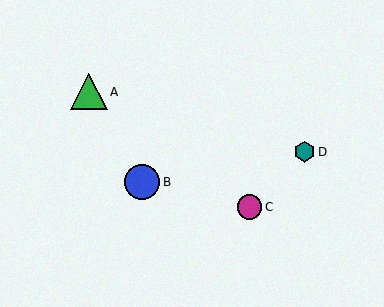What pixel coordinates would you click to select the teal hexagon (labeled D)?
Click at (304, 152) to select the teal hexagon D.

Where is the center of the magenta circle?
The center of the magenta circle is at (249, 207).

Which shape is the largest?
The green triangle (labeled A) is the largest.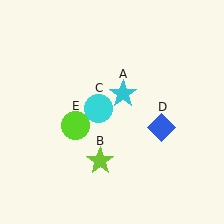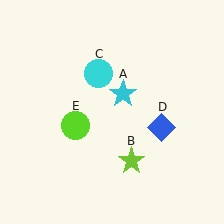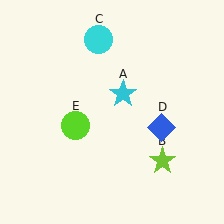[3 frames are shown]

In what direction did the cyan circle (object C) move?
The cyan circle (object C) moved up.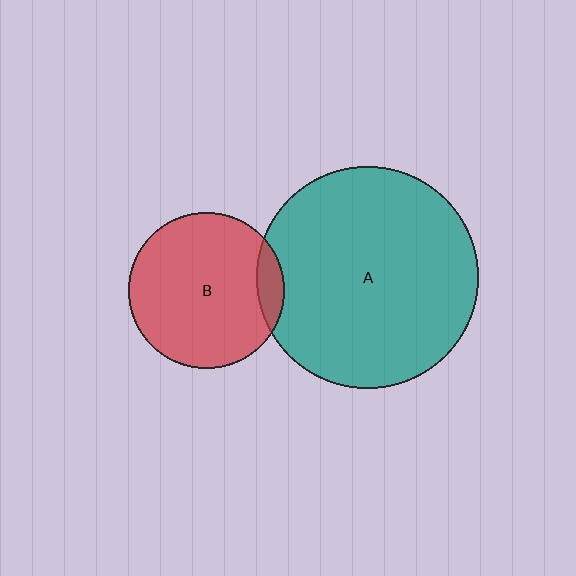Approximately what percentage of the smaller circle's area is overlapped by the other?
Approximately 10%.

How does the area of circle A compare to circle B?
Approximately 2.0 times.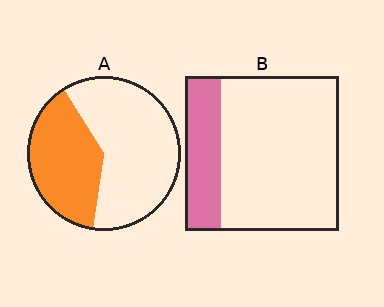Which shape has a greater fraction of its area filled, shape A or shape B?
Shape A.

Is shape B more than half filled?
No.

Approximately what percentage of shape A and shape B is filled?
A is approximately 40% and B is approximately 25%.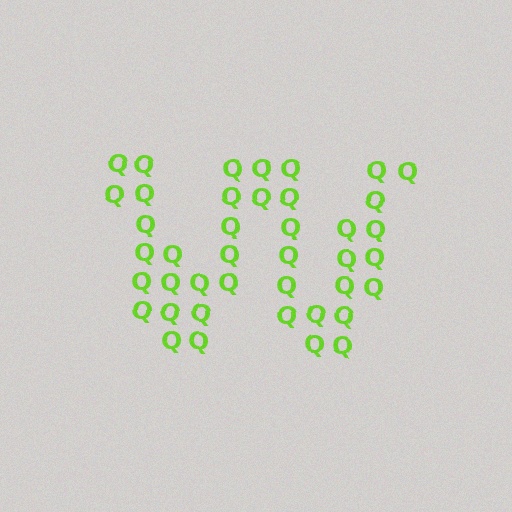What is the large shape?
The large shape is the letter W.